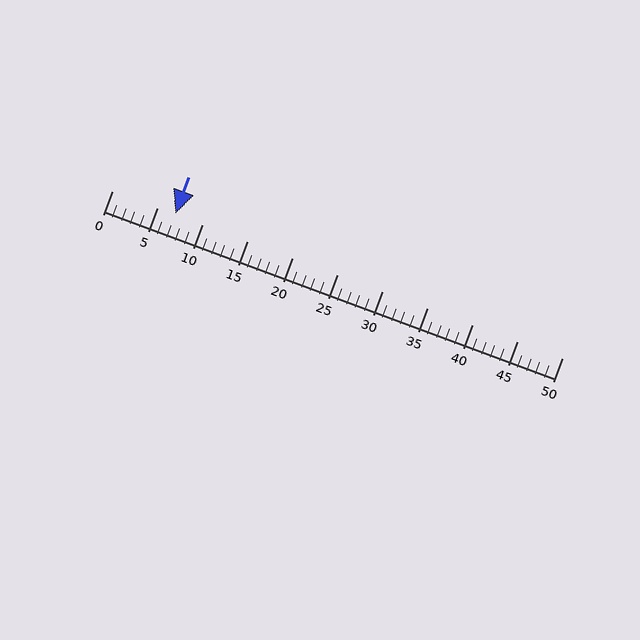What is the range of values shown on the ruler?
The ruler shows values from 0 to 50.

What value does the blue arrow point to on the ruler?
The blue arrow points to approximately 7.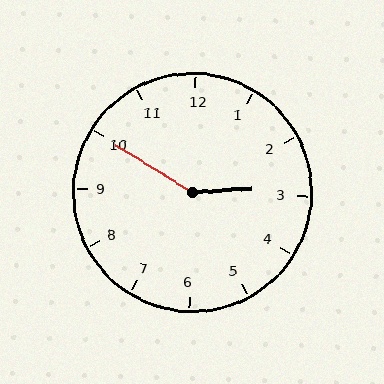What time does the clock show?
2:50.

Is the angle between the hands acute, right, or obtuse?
It is obtuse.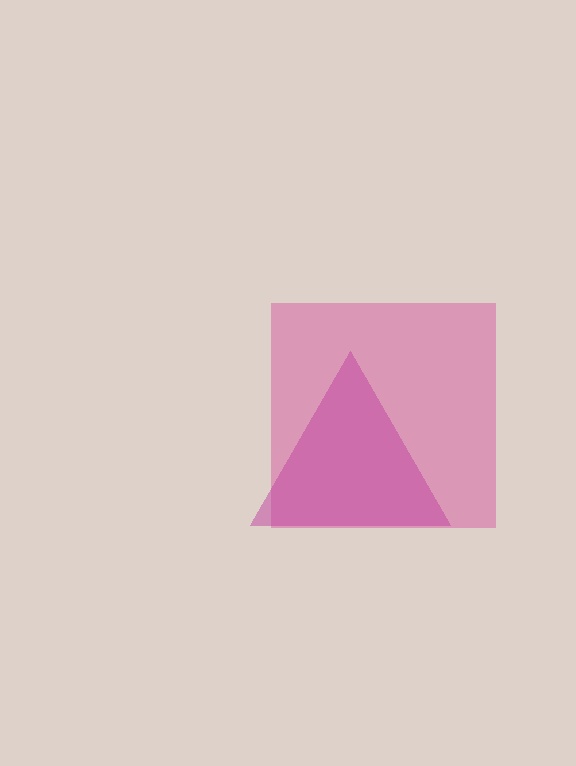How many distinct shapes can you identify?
There are 2 distinct shapes: a pink square, a magenta triangle.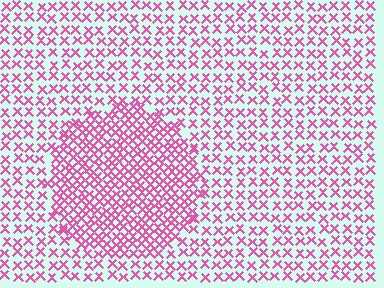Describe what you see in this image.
The image contains small pink elements arranged at two different densities. A circle-shaped region is visible where the elements are more densely packed than the surrounding area.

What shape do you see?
I see a circle.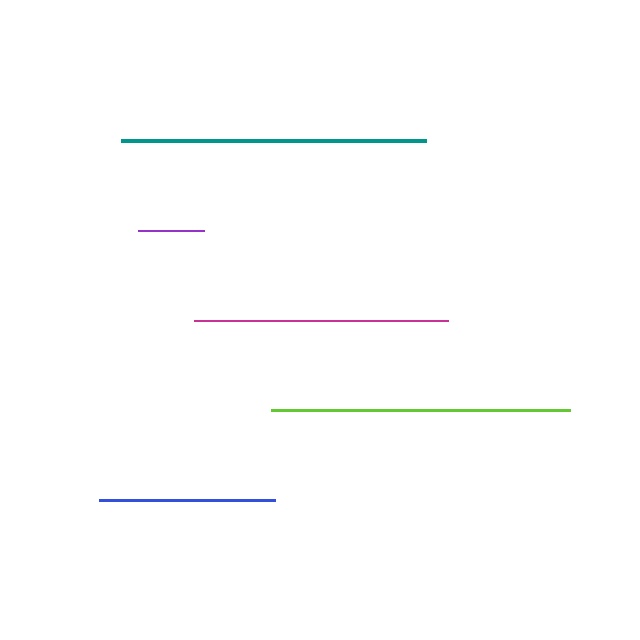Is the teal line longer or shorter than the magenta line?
The teal line is longer than the magenta line.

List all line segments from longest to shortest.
From longest to shortest: teal, lime, magenta, blue, purple.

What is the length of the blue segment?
The blue segment is approximately 177 pixels long.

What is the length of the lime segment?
The lime segment is approximately 299 pixels long.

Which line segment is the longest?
The teal line is the longest at approximately 305 pixels.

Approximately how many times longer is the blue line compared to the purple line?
The blue line is approximately 2.7 times the length of the purple line.